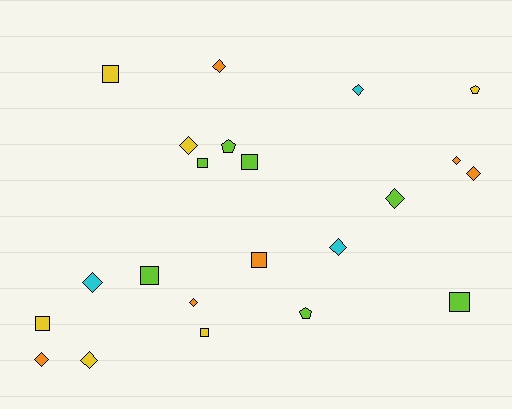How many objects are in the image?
There are 22 objects.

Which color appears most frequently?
Lime, with 7 objects.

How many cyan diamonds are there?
There are 3 cyan diamonds.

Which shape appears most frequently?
Diamond, with 11 objects.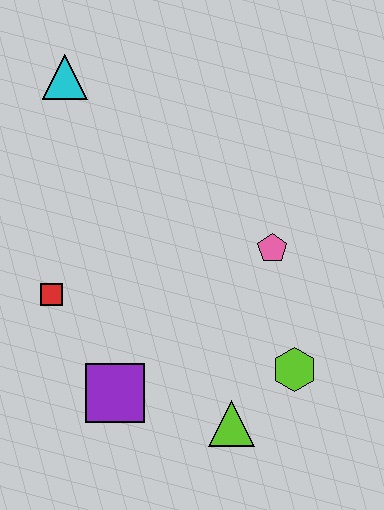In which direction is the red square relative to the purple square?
The red square is above the purple square.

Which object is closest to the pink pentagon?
The lime hexagon is closest to the pink pentagon.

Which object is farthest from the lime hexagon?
The cyan triangle is farthest from the lime hexagon.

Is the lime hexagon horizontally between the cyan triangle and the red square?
No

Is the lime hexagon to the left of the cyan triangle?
No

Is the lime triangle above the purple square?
No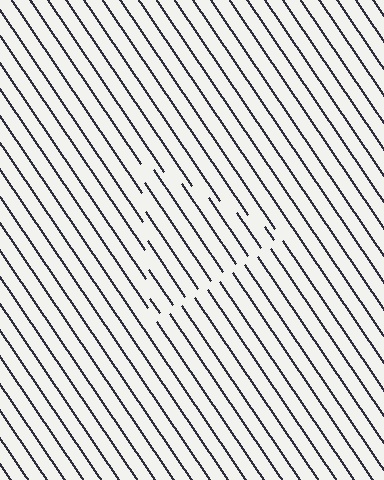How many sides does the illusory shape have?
3 sides — the line-ends trace a triangle.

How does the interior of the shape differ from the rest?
The interior of the shape contains the same grating, shifted by half a period — the contour is defined by the phase discontinuity where line-ends from the inner and outer gratings abut.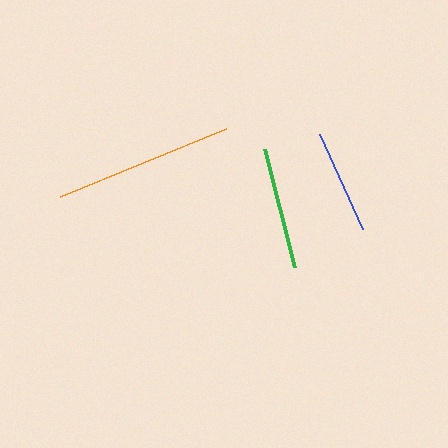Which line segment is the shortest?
The blue line is the shortest at approximately 104 pixels.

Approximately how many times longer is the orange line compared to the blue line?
The orange line is approximately 1.7 times the length of the blue line.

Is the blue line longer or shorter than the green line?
The green line is longer than the blue line.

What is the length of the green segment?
The green segment is approximately 122 pixels long.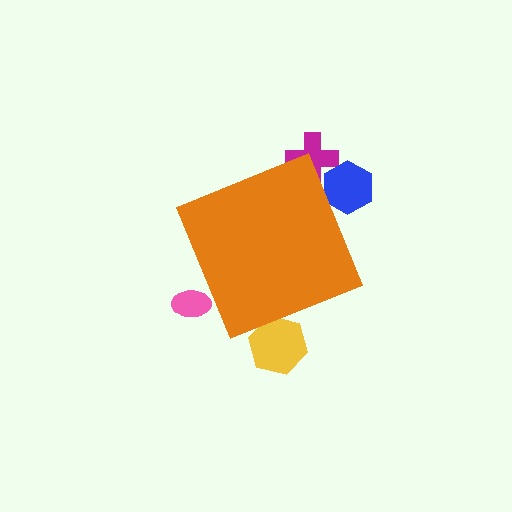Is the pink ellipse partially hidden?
Yes, the pink ellipse is partially hidden behind the orange diamond.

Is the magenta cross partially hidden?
Yes, the magenta cross is partially hidden behind the orange diamond.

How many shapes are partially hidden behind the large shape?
4 shapes are partially hidden.